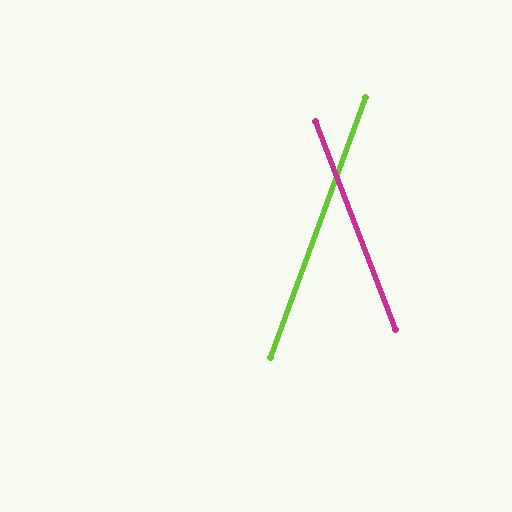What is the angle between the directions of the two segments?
Approximately 41 degrees.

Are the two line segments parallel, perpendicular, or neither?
Neither parallel nor perpendicular — they differ by about 41°.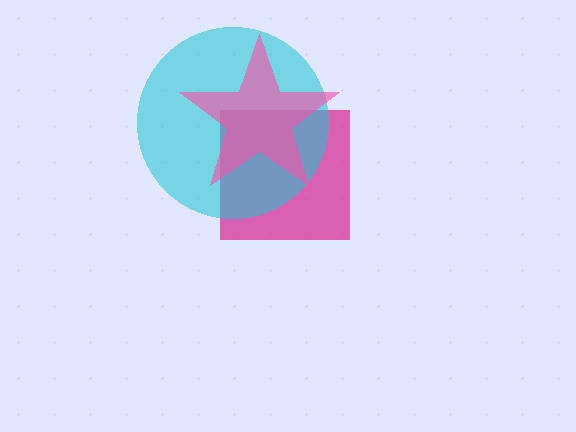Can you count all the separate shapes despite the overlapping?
Yes, there are 3 separate shapes.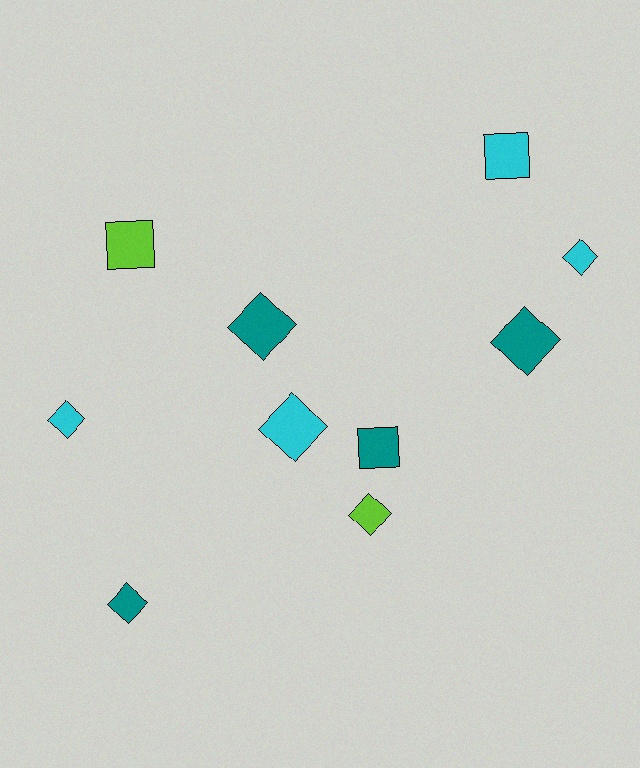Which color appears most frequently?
Cyan, with 4 objects.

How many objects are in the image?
There are 10 objects.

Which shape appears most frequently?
Diamond, with 7 objects.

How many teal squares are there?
There is 1 teal square.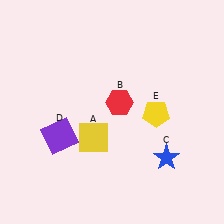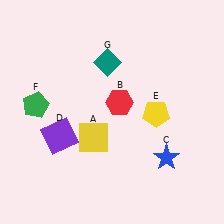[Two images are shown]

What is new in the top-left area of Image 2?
A teal diamond (G) was added in the top-left area of Image 2.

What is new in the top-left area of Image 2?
A green pentagon (F) was added in the top-left area of Image 2.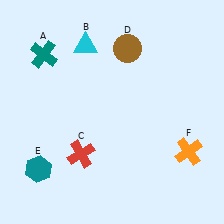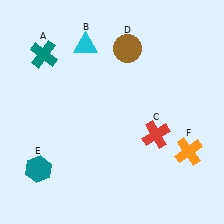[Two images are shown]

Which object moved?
The red cross (C) moved right.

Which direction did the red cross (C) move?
The red cross (C) moved right.